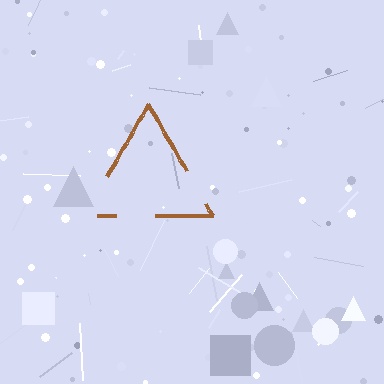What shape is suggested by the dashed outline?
The dashed outline suggests a triangle.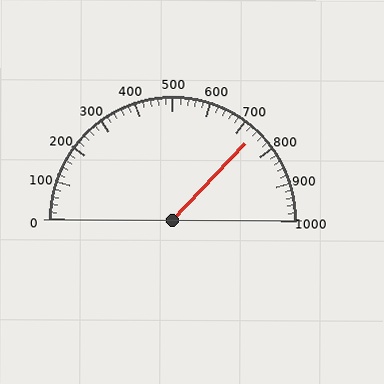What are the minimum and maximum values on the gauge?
The gauge ranges from 0 to 1000.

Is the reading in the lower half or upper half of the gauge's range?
The reading is in the upper half of the range (0 to 1000).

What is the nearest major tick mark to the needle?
The nearest major tick mark is 700.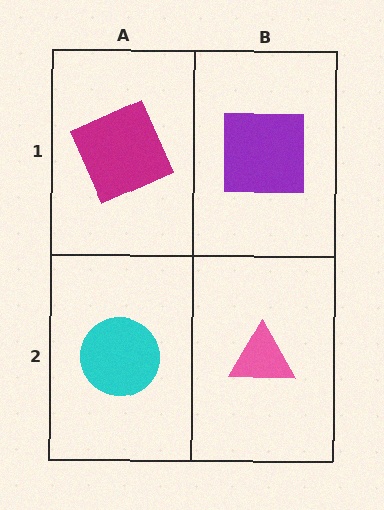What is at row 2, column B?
A pink triangle.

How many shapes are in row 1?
2 shapes.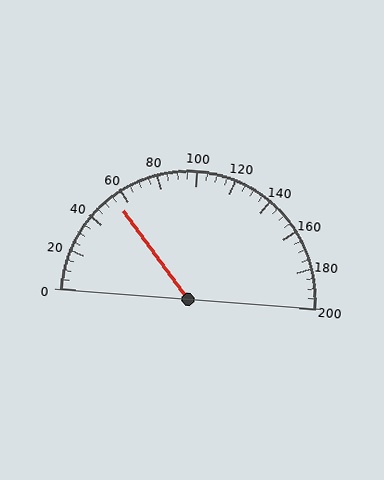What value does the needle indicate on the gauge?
The needle indicates approximately 55.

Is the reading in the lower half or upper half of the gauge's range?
The reading is in the lower half of the range (0 to 200).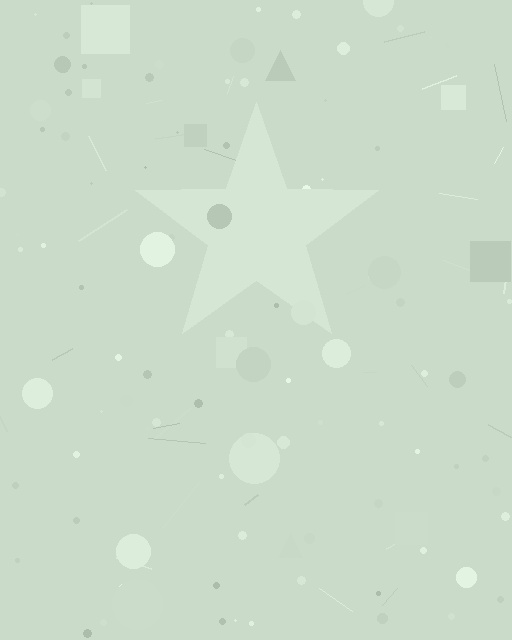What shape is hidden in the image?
A star is hidden in the image.